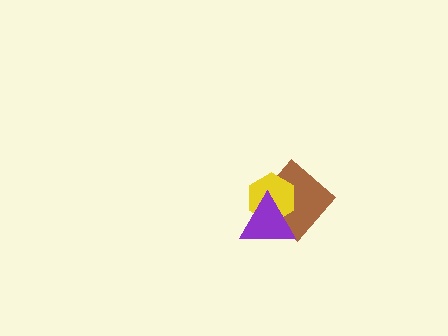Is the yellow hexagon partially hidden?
Yes, it is partially covered by another shape.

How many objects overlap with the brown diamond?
2 objects overlap with the brown diamond.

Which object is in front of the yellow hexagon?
The purple triangle is in front of the yellow hexagon.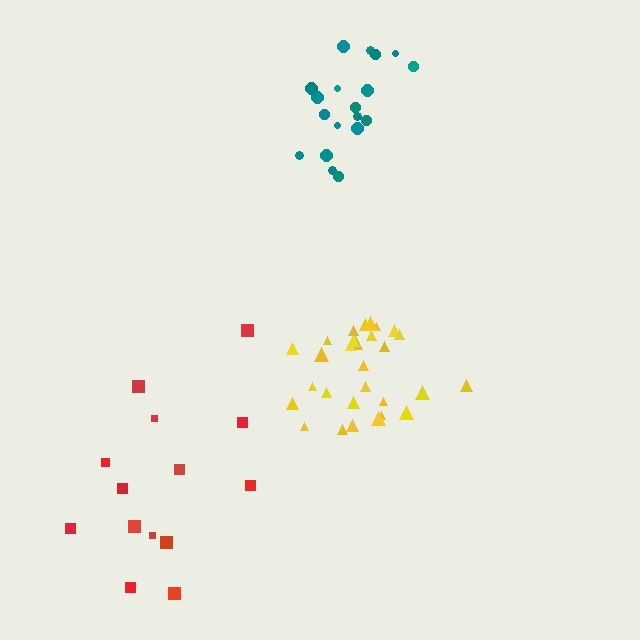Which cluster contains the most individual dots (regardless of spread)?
Yellow (29).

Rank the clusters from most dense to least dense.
yellow, teal, red.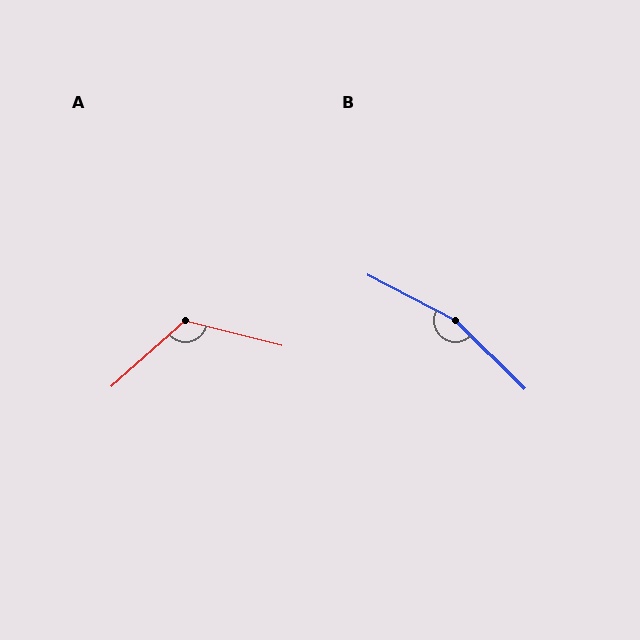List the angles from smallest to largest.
A (124°), B (163°).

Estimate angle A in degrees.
Approximately 124 degrees.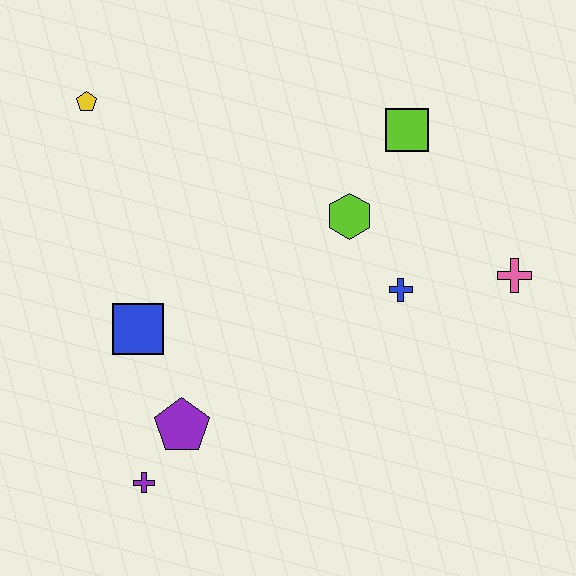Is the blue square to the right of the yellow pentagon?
Yes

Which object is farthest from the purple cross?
The lime square is farthest from the purple cross.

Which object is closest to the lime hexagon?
The blue cross is closest to the lime hexagon.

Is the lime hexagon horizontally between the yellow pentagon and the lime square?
Yes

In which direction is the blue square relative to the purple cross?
The blue square is above the purple cross.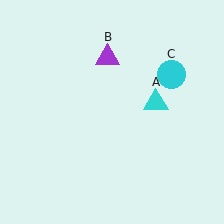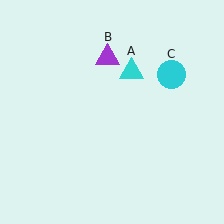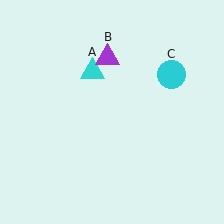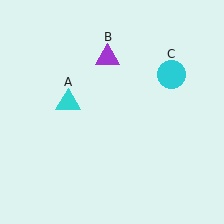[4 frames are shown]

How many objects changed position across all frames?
1 object changed position: cyan triangle (object A).